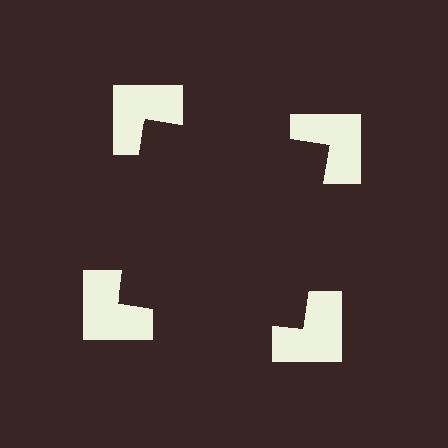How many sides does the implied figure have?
4 sides.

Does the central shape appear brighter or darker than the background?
It typically appears slightly darker than the background, even though no actual brightness change is drawn.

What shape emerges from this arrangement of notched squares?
An illusory square — its edges are inferred from the aligned wedge cuts in the notched squares, not physically drawn.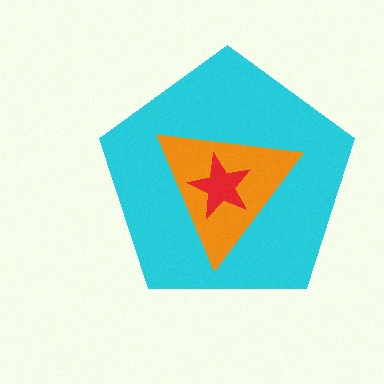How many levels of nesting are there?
3.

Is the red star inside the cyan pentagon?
Yes.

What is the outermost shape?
The cyan pentagon.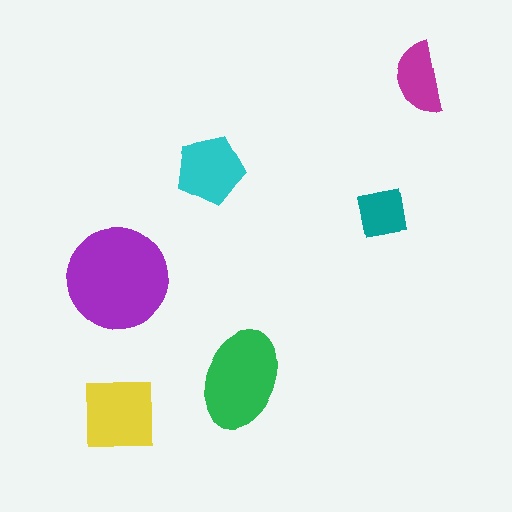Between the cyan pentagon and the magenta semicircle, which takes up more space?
The cyan pentagon.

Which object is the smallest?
The teal square.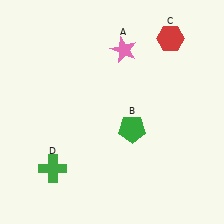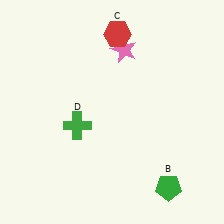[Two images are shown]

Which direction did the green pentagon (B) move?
The green pentagon (B) moved down.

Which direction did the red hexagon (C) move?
The red hexagon (C) moved left.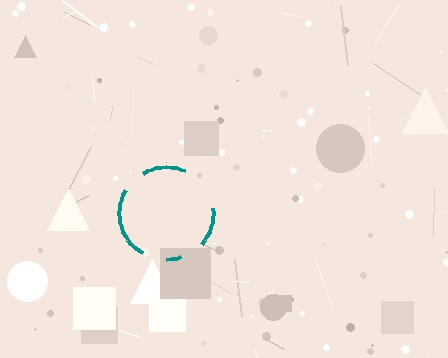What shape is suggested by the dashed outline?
The dashed outline suggests a circle.